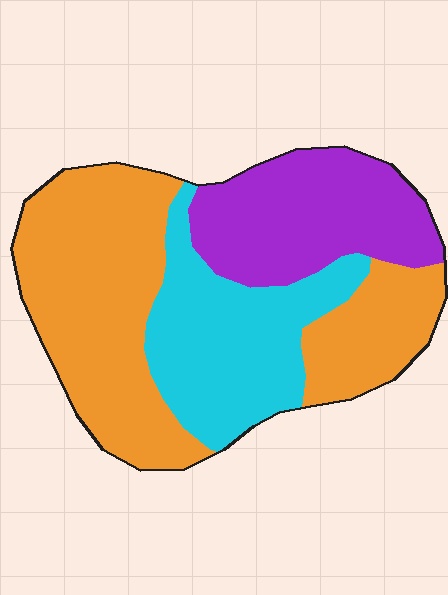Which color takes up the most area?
Orange, at roughly 50%.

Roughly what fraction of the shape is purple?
Purple covers about 25% of the shape.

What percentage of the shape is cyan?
Cyan takes up about one quarter (1/4) of the shape.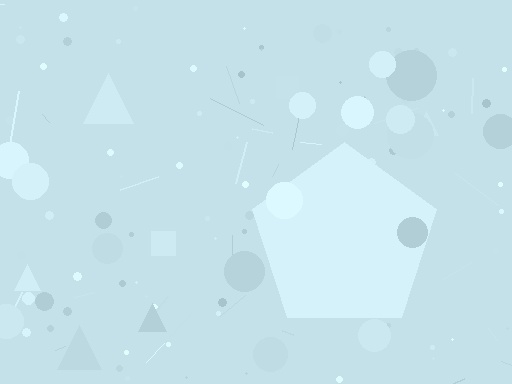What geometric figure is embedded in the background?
A pentagon is embedded in the background.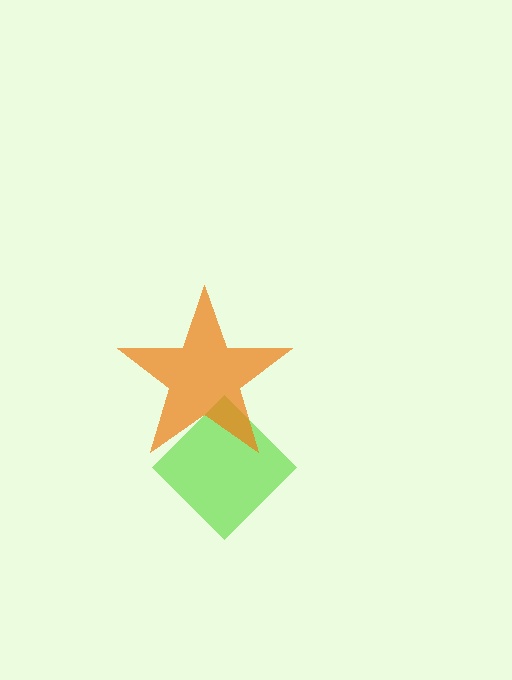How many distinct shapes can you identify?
There are 2 distinct shapes: a lime diamond, an orange star.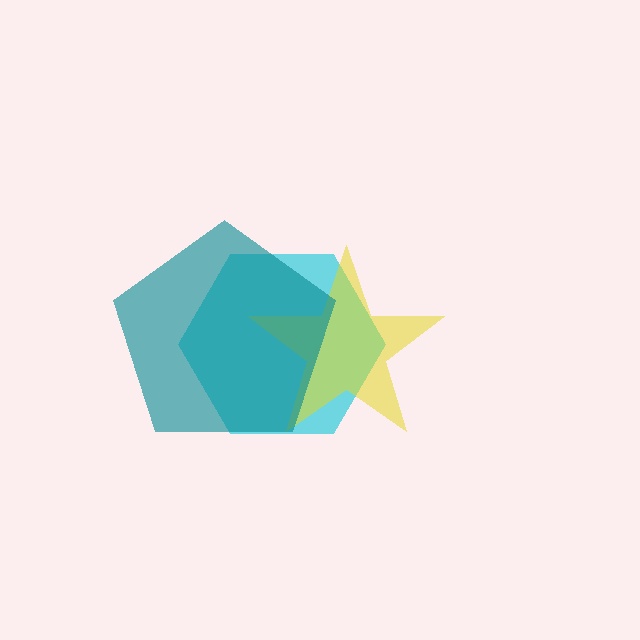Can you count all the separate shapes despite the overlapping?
Yes, there are 3 separate shapes.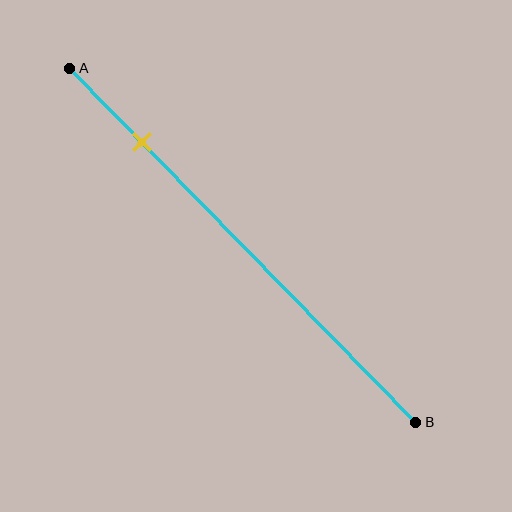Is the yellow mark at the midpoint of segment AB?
No, the mark is at about 20% from A, not at the 50% midpoint.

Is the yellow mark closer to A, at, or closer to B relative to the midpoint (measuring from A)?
The yellow mark is closer to point A than the midpoint of segment AB.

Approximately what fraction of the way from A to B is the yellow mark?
The yellow mark is approximately 20% of the way from A to B.